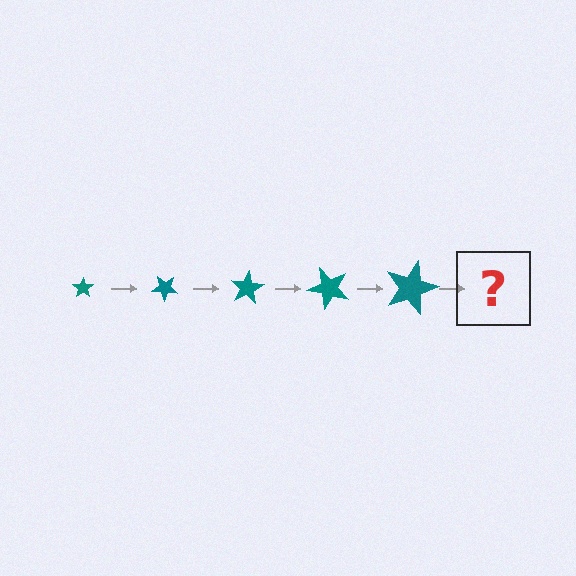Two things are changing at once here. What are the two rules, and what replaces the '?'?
The two rules are that the star grows larger each step and it rotates 40 degrees each step. The '?' should be a star, larger than the previous one and rotated 200 degrees from the start.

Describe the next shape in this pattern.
It should be a star, larger than the previous one and rotated 200 degrees from the start.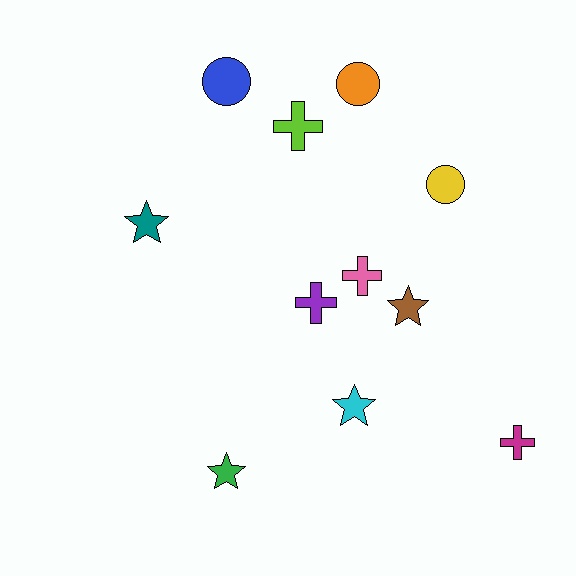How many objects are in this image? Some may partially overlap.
There are 11 objects.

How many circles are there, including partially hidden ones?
There are 3 circles.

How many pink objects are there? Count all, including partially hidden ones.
There is 1 pink object.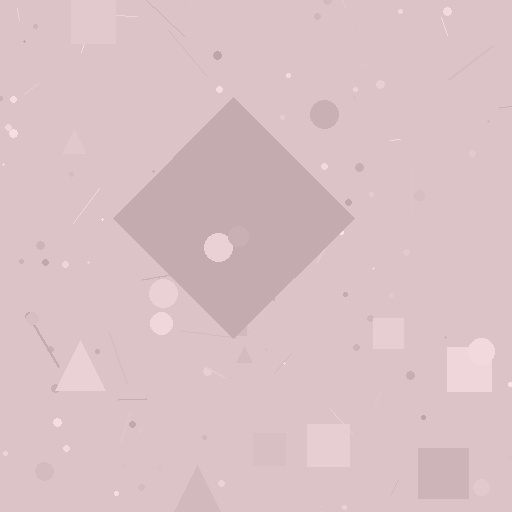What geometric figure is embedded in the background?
A diamond is embedded in the background.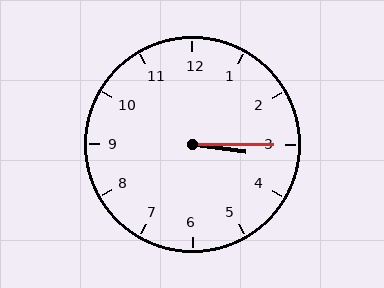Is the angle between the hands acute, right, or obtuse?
It is acute.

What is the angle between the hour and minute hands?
Approximately 8 degrees.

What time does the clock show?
3:15.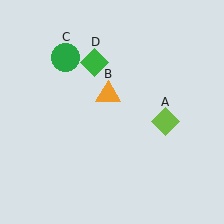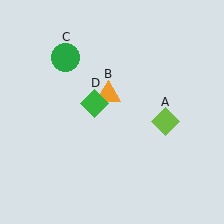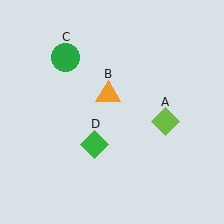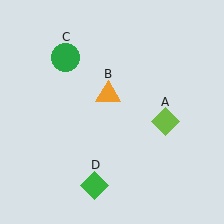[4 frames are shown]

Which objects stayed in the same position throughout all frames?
Lime diamond (object A) and orange triangle (object B) and green circle (object C) remained stationary.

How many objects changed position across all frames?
1 object changed position: green diamond (object D).